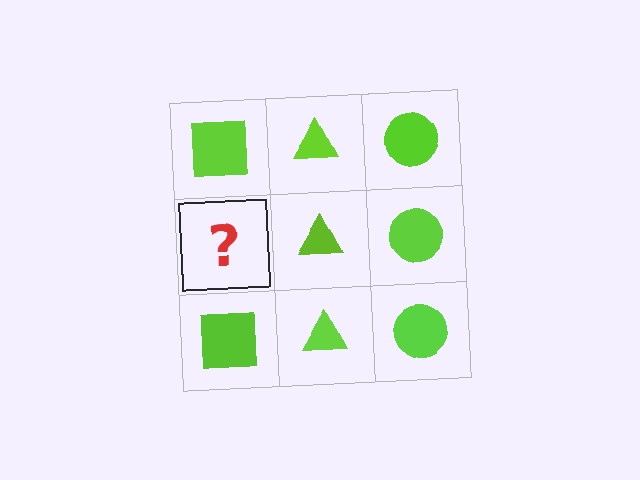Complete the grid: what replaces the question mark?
The question mark should be replaced with a lime square.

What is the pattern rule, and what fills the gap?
The rule is that each column has a consistent shape. The gap should be filled with a lime square.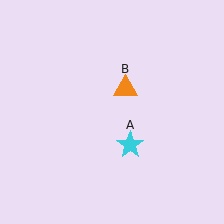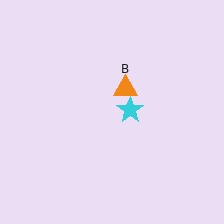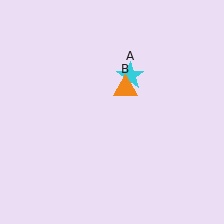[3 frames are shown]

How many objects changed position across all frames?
1 object changed position: cyan star (object A).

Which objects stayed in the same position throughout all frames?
Orange triangle (object B) remained stationary.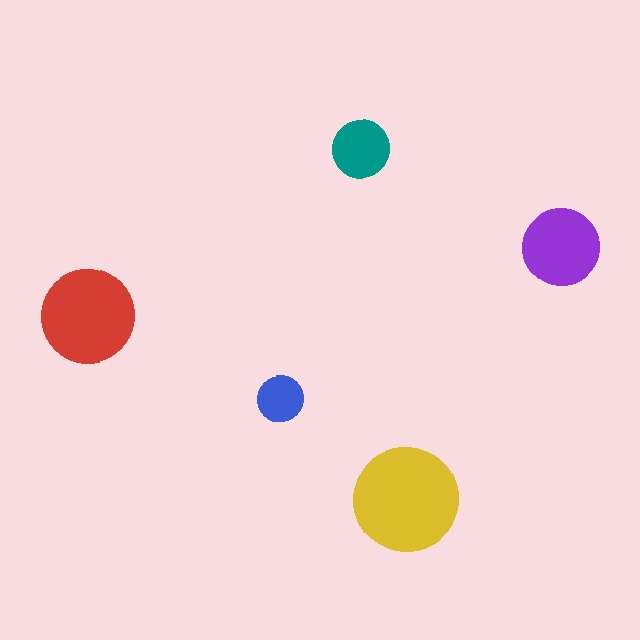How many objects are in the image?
There are 5 objects in the image.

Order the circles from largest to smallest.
the yellow one, the red one, the purple one, the teal one, the blue one.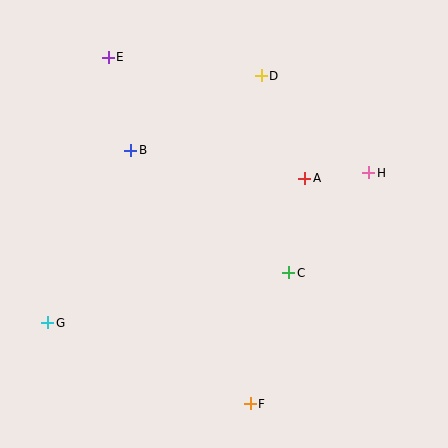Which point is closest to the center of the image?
Point C at (289, 273) is closest to the center.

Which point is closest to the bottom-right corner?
Point F is closest to the bottom-right corner.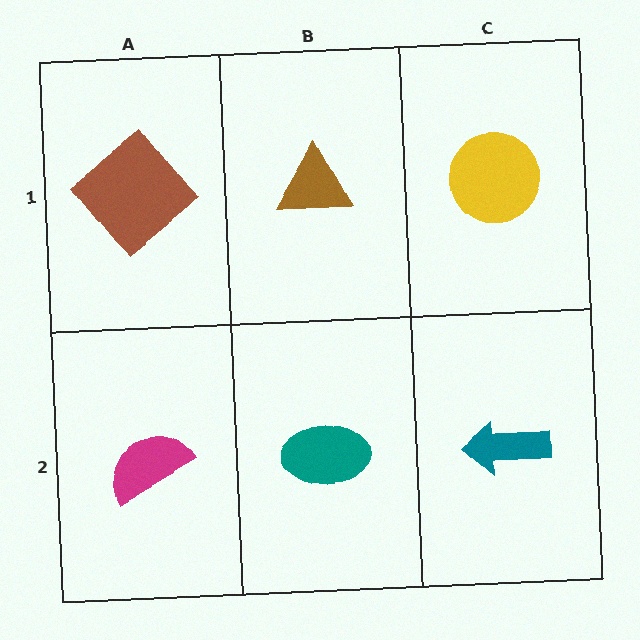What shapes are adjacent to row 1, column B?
A teal ellipse (row 2, column B), a brown diamond (row 1, column A), a yellow circle (row 1, column C).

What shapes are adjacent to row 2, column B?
A brown triangle (row 1, column B), a magenta semicircle (row 2, column A), a teal arrow (row 2, column C).